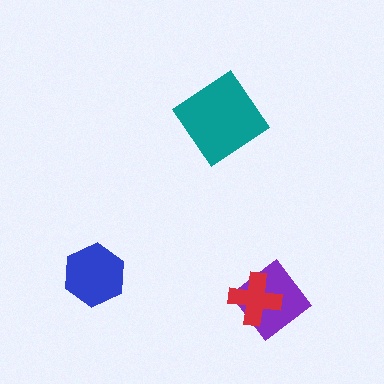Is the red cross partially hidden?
No, no other shape covers it.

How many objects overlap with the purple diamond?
1 object overlaps with the purple diamond.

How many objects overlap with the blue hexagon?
0 objects overlap with the blue hexagon.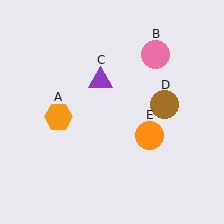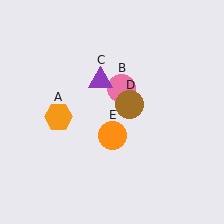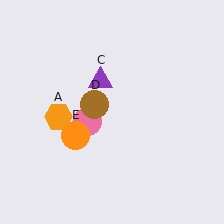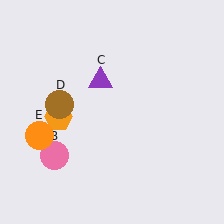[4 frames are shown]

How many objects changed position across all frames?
3 objects changed position: pink circle (object B), brown circle (object D), orange circle (object E).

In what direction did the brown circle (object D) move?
The brown circle (object D) moved left.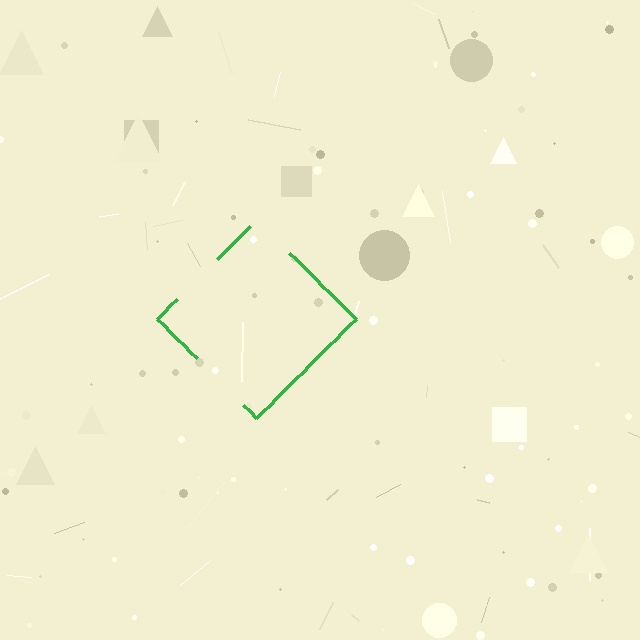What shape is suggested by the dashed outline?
The dashed outline suggests a diamond.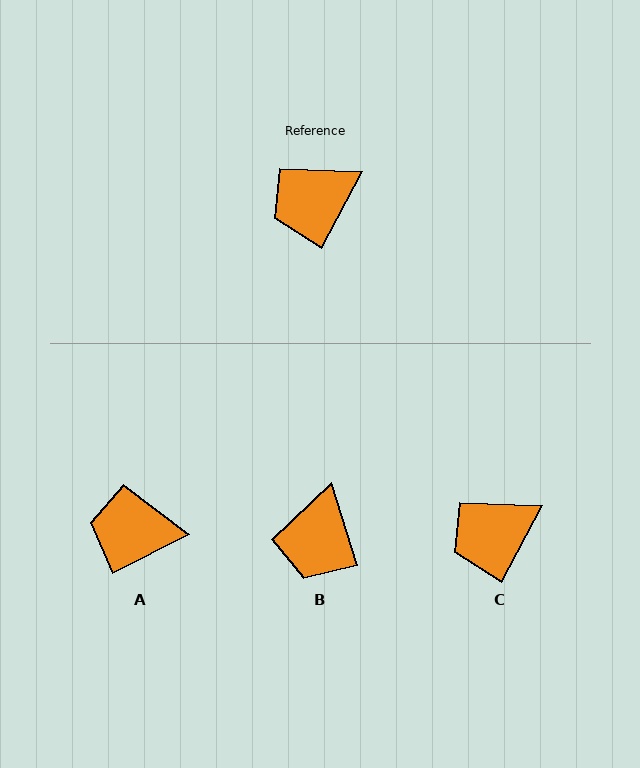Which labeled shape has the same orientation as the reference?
C.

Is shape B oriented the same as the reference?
No, it is off by about 45 degrees.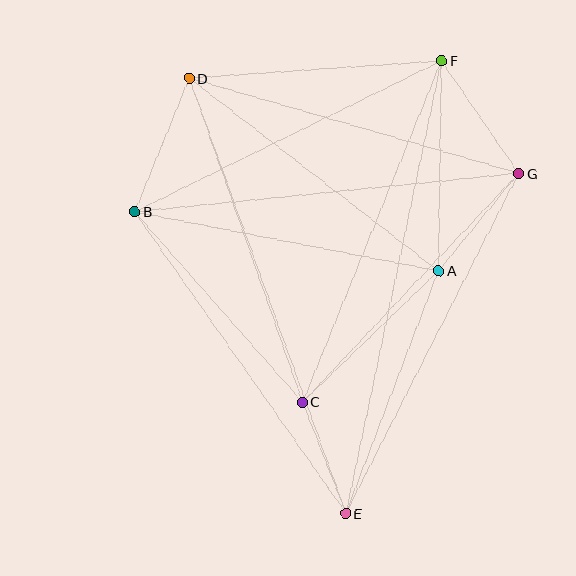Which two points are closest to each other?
Points C and E are closest to each other.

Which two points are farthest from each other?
Points E and F are farthest from each other.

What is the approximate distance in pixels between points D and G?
The distance between D and G is approximately 343 pixels.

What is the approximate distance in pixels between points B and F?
The distance between B and F is approximately 342 pixels.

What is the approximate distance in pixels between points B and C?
The distance between B and C is approximately 253 pixels.